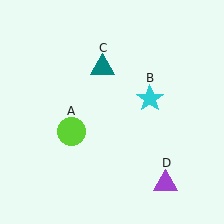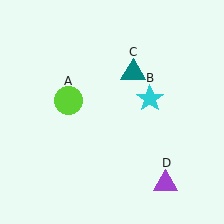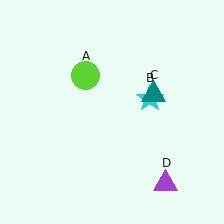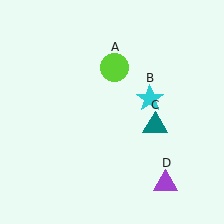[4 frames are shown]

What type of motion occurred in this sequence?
The lime circle (object A), teal triangle (object C) rotated clockwise around the center of the scene.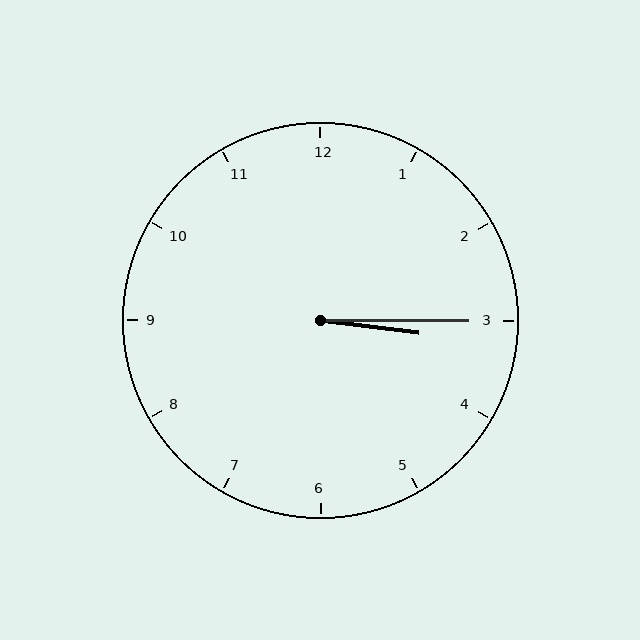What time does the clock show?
3:15.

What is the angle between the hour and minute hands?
Approximately 8 degrees.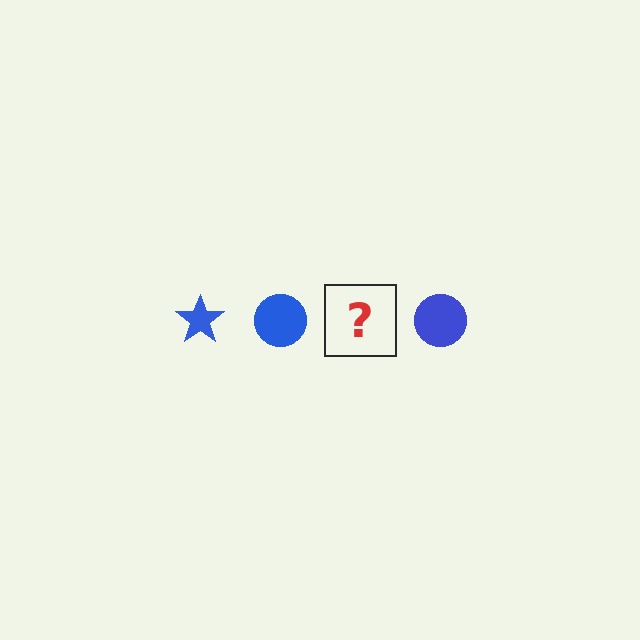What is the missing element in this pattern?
The missing element is a blue star.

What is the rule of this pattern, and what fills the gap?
The rule is that the pattern cycles through star, circle shapes in blue. The gap should be filled with a blue star.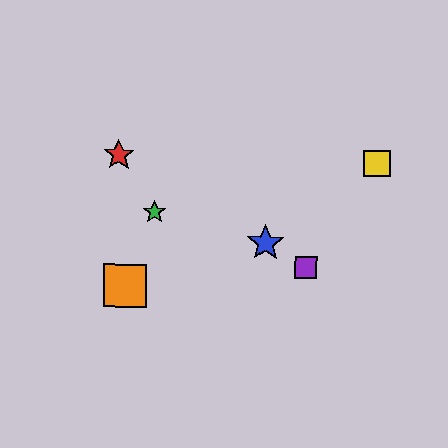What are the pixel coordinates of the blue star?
The blue star is at (265, 243).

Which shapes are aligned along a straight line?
The red star, the blue star, the purple square are aligned along a straight line.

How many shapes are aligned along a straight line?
3 shapes (the red star, the blue star, the purple square) are aligned along a straight line.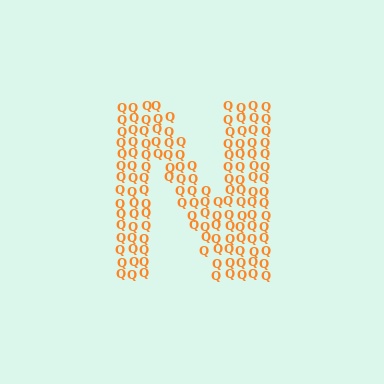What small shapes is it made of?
It is made of small letter Q's.